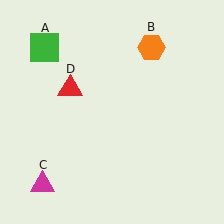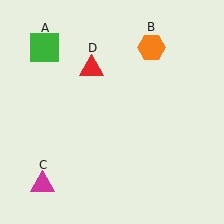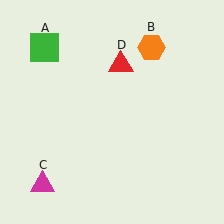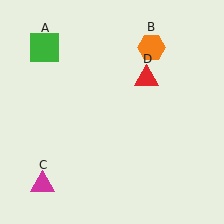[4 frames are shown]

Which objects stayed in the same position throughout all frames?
Green square (object A) and orange hexagon (object B) and magenta triangle (object C) remained stationary.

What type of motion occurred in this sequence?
The red triangle (object D) rotated clockwise around the center of the scene.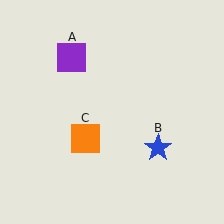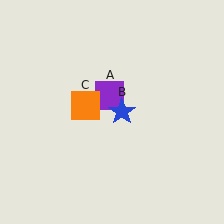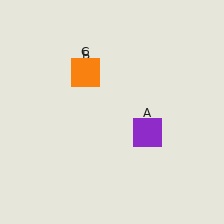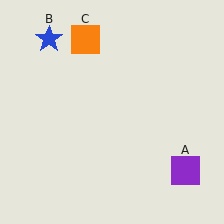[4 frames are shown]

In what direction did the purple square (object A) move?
The purple square (object A) moved down and to the right.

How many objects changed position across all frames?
3 objects changed position: purple square (object A), blue star (object B), orange square (object C).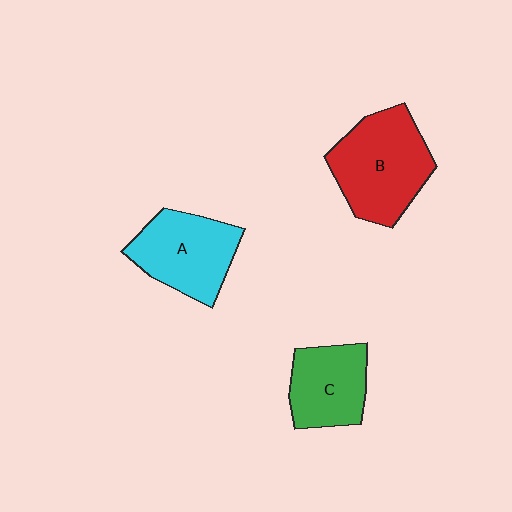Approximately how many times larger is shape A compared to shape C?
Approximately 1.2 times.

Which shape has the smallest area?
Shape C (green).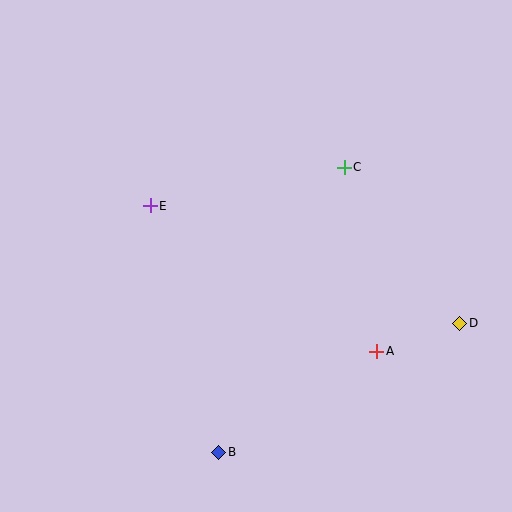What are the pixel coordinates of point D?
Point D is at (460, 323).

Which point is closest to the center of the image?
Point E at (150, 206) is closest to the center.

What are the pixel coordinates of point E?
Point E is at (150, 206).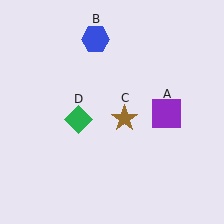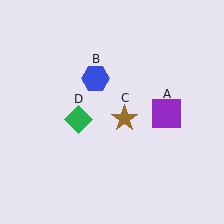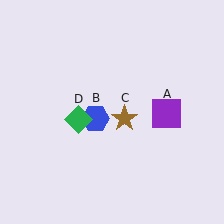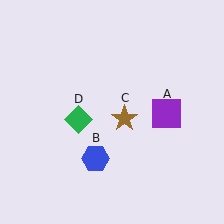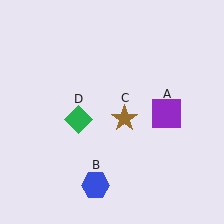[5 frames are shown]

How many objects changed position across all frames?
1 object changed position: blue hexagon (object B).